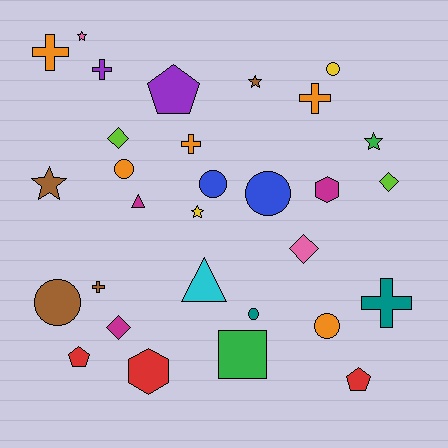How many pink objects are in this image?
There are 2 pink objects.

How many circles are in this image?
There are 7 circles.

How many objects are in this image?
There are 30 objects.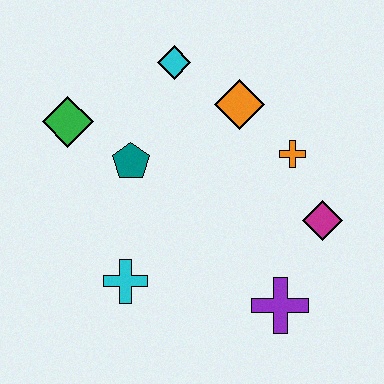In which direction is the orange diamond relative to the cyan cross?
The orange diamond is above the cyan cross.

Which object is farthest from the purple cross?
The green diamond is farthest from the purple cross.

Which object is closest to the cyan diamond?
The orange diamond is closest to the cyan diamond.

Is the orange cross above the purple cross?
Yes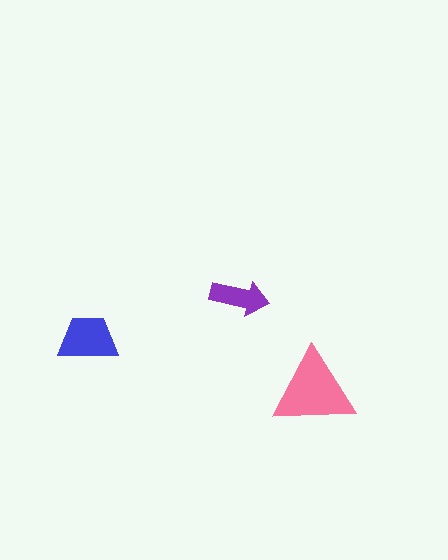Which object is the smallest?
The purple arrow.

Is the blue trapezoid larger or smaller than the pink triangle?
Smaller.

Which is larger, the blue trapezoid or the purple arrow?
The blue trapezoid.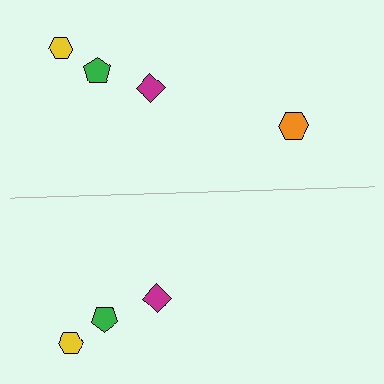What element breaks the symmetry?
A orange hexagon is missing from the bottom side.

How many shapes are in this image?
There are 7 shapes in this image.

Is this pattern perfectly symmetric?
No, the pattern is not perfectly symmetric. A orange hexagon is missing from the bottom side.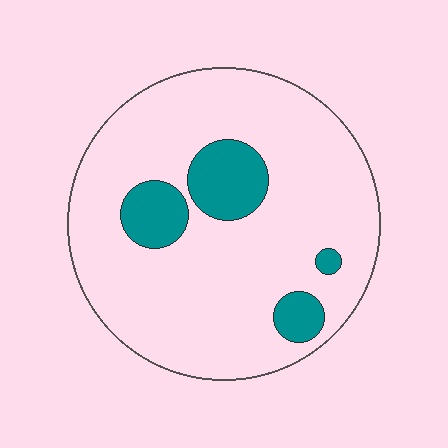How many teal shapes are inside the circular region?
4.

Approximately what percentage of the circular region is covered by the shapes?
Approximately 15%.